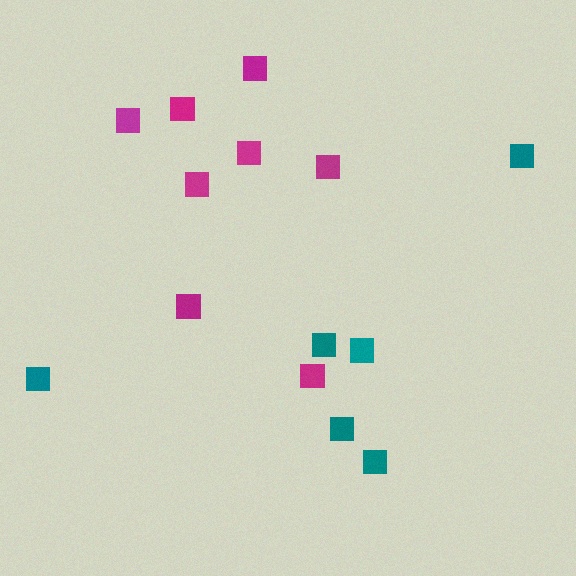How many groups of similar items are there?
There are 2 groups: one group of magenta squares (8) and one group of teal squares (6).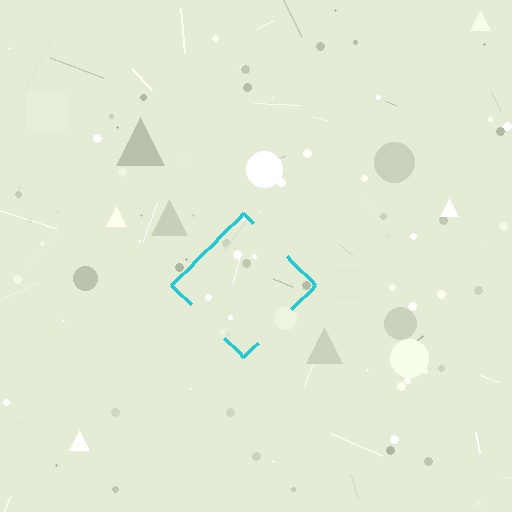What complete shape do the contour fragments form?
The contour fragments form a diamond.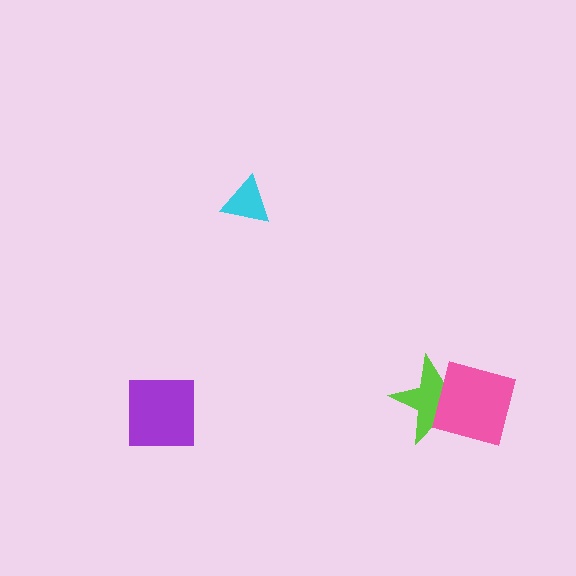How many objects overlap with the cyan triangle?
0 objects overlap with the cyan triangle.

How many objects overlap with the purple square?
0 objects overlap with the purple square.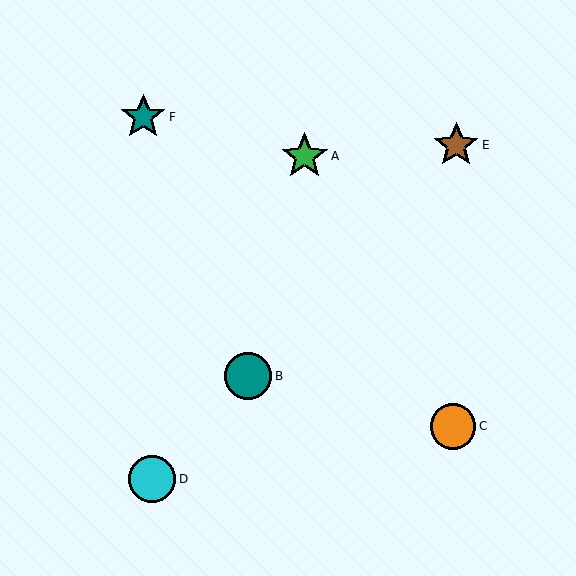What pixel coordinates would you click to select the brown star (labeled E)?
Click at (456, 145) to select the brown star E.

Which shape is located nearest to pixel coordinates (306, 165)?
The green star (labeled A) at (305, 156) is nearest to that location.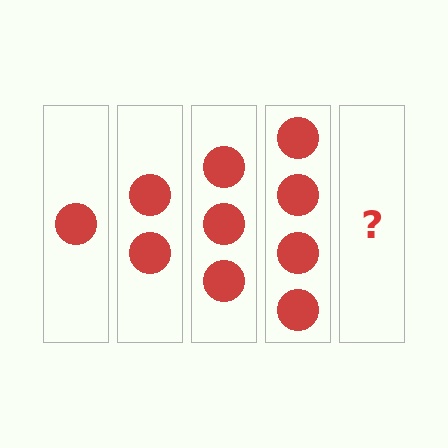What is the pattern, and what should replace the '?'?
The pattern is that each step adds one more circle. The '?' should be 5 circles.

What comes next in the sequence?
The next element should be 5 circles.